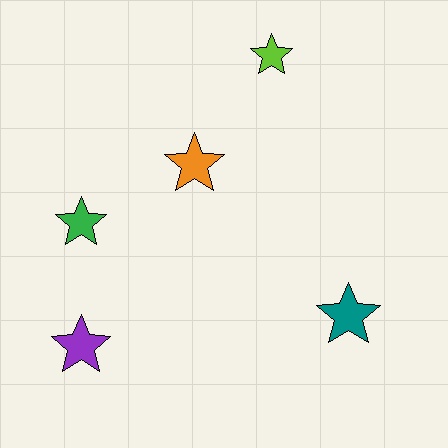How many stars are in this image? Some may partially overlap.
There are 5 stars.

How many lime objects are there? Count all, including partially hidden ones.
There is 1 lime object.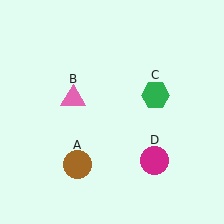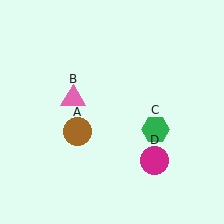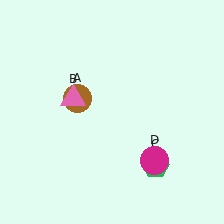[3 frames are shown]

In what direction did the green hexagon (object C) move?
The green hexagon (object C) moved down.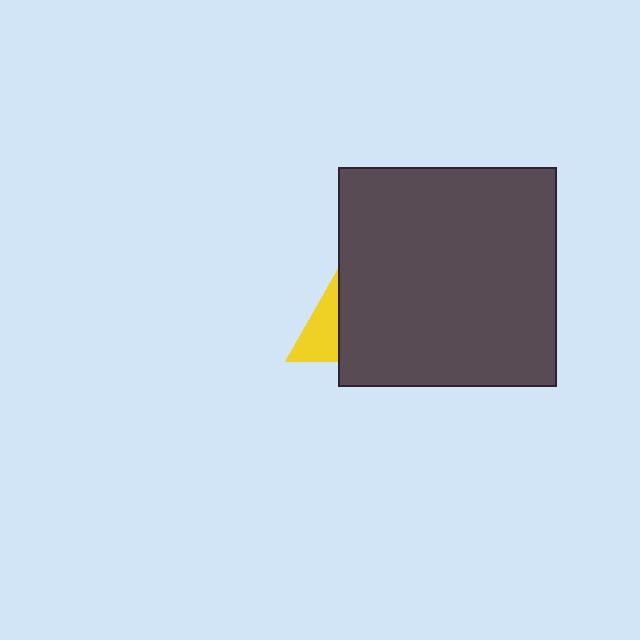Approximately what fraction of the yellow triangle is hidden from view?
Roughly 68% of the yellow triangle is hidden behind the dark gray square.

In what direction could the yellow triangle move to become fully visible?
The yellow triangle could move left. That would shift it out from behind the dark gray square entirely.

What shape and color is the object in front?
The object in front is a dark gray square.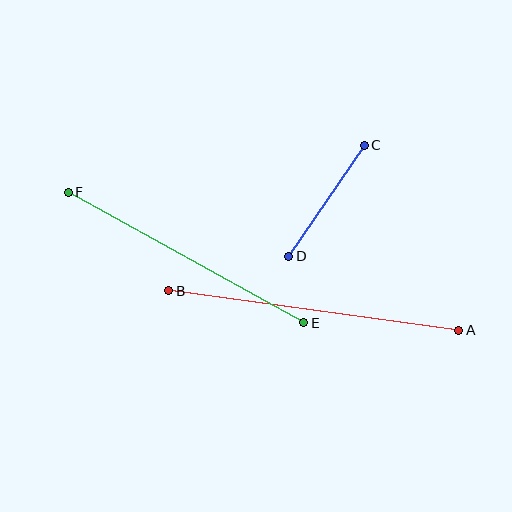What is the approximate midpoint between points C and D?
The midpoint is at approximately (326, 201) pixels.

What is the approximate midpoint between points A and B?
The midpoint is at approximately (314, 310) pixels.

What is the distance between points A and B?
The distance is approximately 293 pixels.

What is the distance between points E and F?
The distance is approximately 269 pixels.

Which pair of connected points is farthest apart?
Points A and B are farthest apart.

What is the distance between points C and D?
The distance is approximately 134 pixels.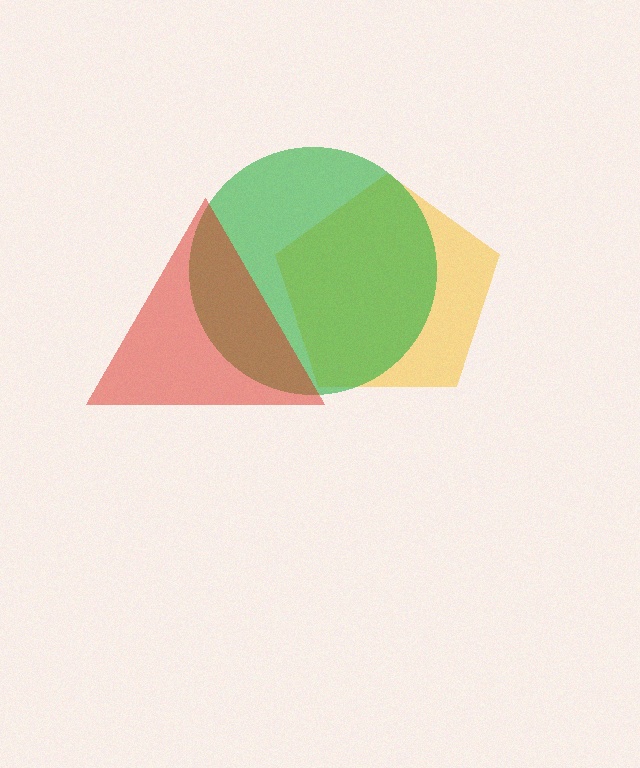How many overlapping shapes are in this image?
There are 3 overlapping shapes in the image.